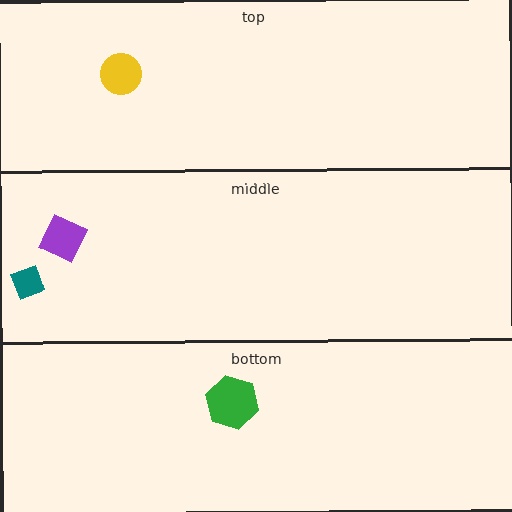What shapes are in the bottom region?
The green hexagon.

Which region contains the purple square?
The middle region.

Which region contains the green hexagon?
The bottom region.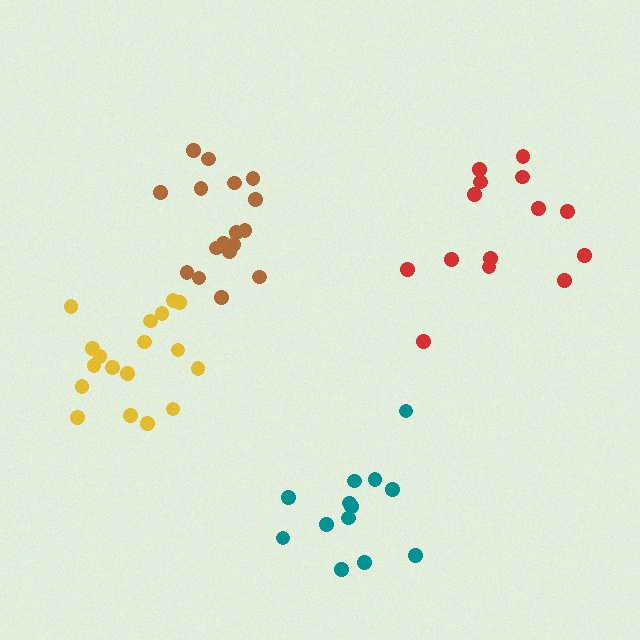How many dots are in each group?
Group 1: 17 dots, Group 2: 14 dots, Group 3: 13 dots, Group 4: 18 dots (62 total).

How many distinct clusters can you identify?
There are 4 distinct clusters.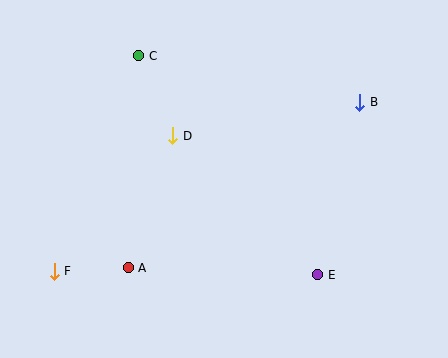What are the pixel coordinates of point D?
Point D is at (173, 136).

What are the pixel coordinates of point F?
Point F is at (54, 271).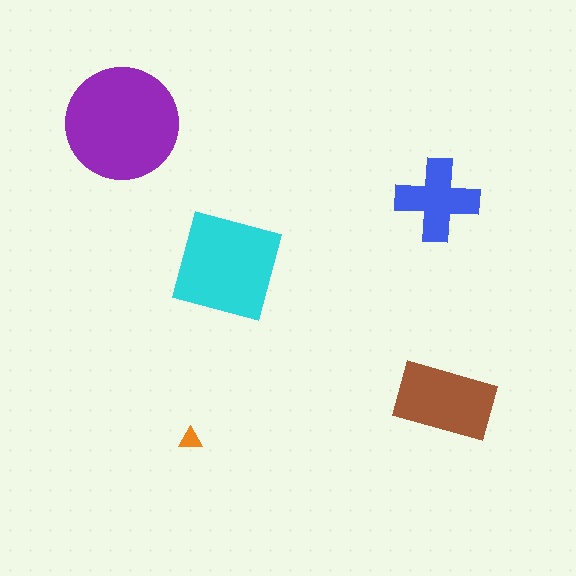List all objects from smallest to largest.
The orange triangle, the blue cross, the brown rectangle, the cyan square, the purple circle.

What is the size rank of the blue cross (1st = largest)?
4th.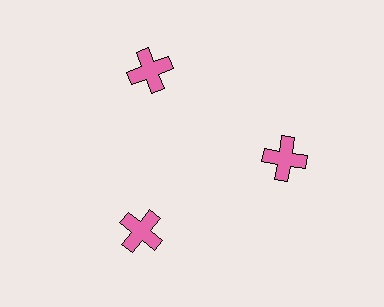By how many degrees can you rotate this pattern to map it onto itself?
The pattern maps onto itself every 120 degrees of rotation.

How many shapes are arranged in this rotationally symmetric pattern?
There are 3 shapes, arranged in 3 groups of 1.